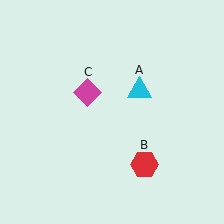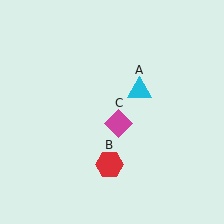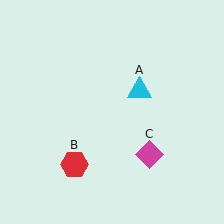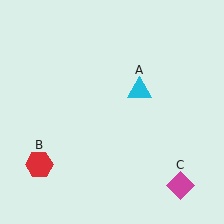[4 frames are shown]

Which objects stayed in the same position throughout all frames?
Cyan triangle (object A) remained stationary.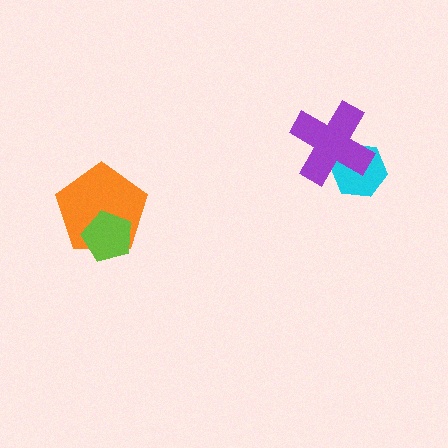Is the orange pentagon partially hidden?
Yes, it is partially covered by another shape.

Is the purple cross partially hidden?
No, no other shape covers it.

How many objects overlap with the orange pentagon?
1 object overlaps with the orange pentagon.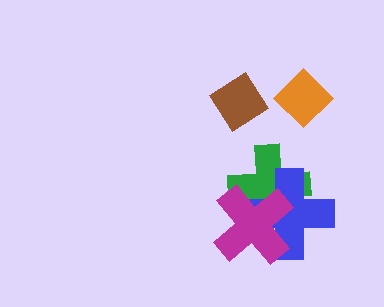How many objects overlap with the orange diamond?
0 objects overlap with the orange diamond.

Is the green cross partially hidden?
Yes, it is partially covered by another shape.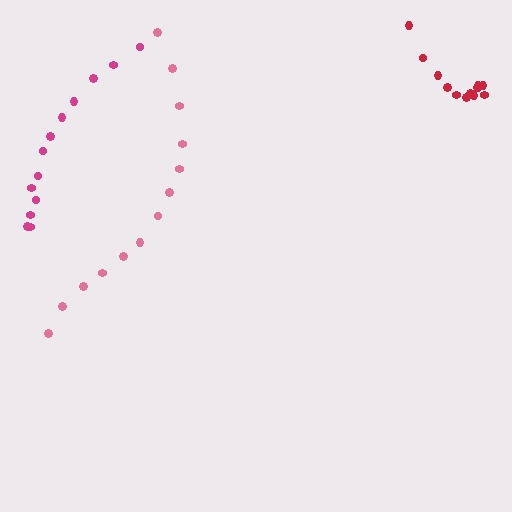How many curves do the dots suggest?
There are 3 distinct paths.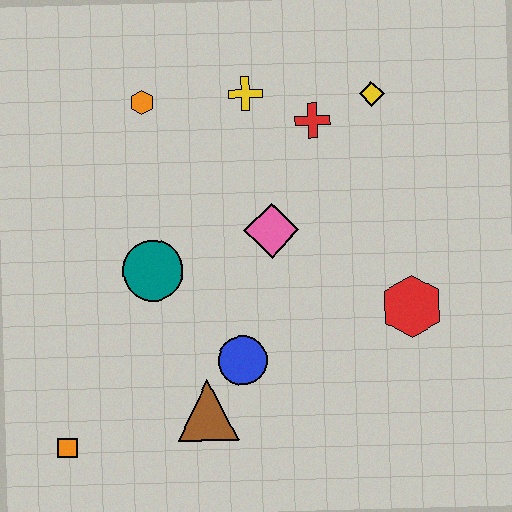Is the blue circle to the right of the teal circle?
Yes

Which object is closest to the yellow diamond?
The red cross is closest to the yellow diamond.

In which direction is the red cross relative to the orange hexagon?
The red cross is to the right of the orange hexagon.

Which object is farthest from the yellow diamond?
The orange square is farthest from the yellow diamond.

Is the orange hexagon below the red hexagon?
No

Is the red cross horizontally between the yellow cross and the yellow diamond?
Yes